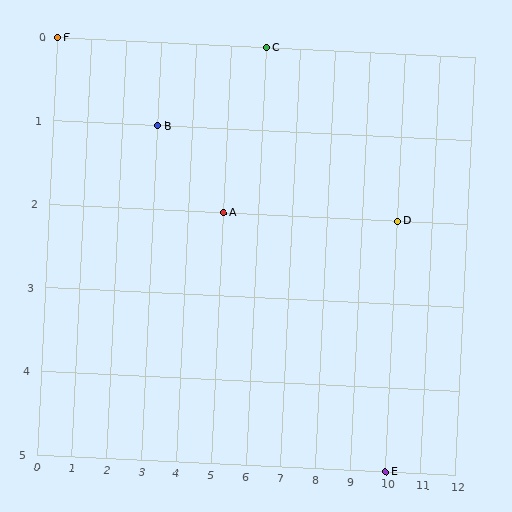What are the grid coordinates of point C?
Point C is at grid coordinates (6, 0).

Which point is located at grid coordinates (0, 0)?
Point F is at (0, 0).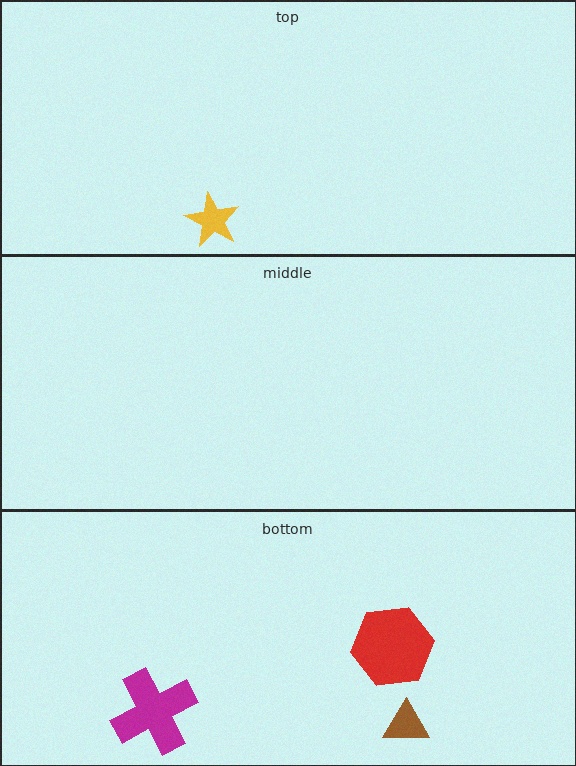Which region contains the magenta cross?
The bottom region.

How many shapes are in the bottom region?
3.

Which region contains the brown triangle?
The bottom region.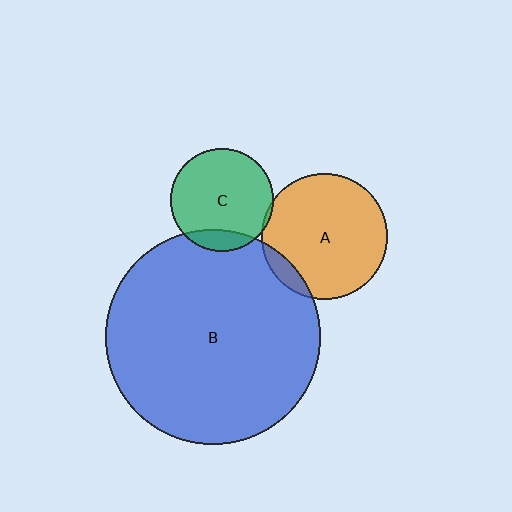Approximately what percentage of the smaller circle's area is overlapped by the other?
Approximately 10%.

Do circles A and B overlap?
Yes.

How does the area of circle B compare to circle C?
Approximately 4.4 times.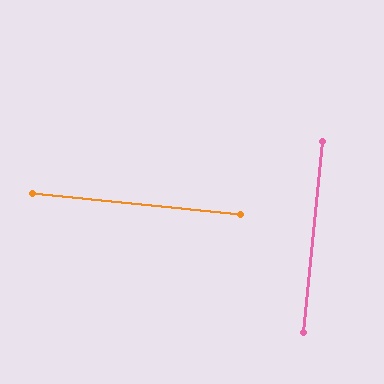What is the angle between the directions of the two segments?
Approximately 90 degrees.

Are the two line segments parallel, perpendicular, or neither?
Perpendicular — they meet at approximately 90°.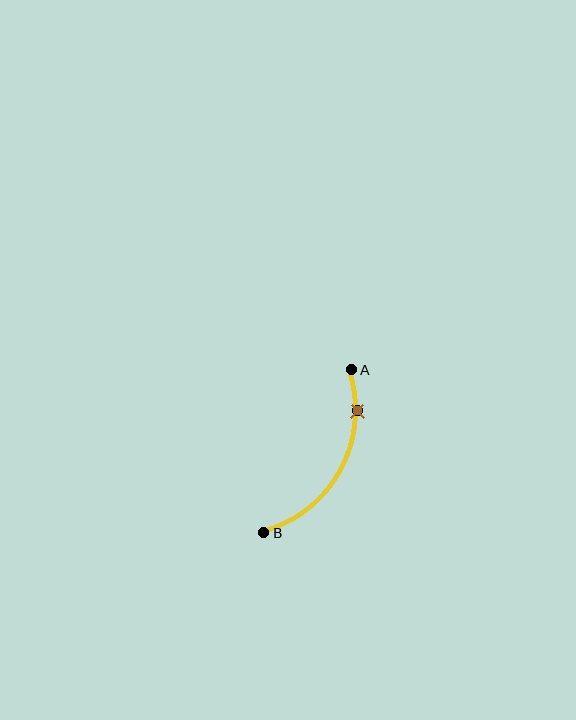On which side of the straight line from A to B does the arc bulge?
The arc bulges to the right of the straight line connecting A and B.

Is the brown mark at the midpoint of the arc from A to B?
No. The brown mark lies on the arc but is closer to endpoint A. The arc midpoint would be at the point on the curve equidistant along the arc from both A and B.